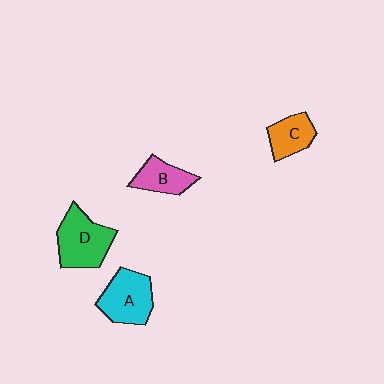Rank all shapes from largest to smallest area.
From largest to smallest: D (green), A (cyan), B (pink), C (orange).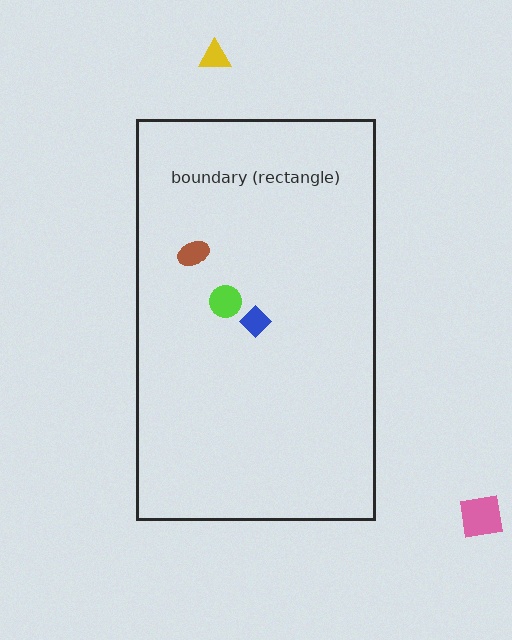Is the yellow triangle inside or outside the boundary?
Outside.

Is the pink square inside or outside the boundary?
Outside.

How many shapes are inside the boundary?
3 inside, 2 outside.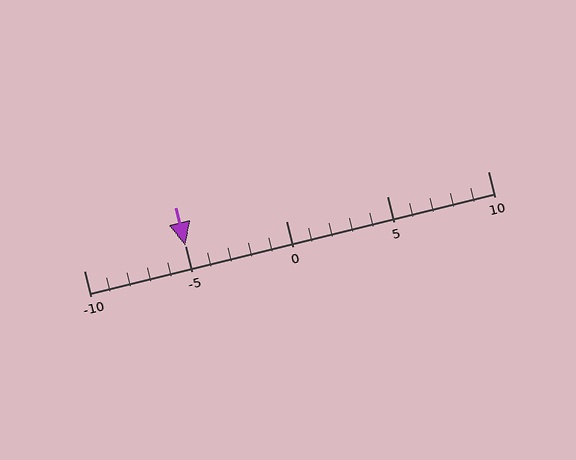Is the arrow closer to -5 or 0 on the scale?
The arrow is closer to -5.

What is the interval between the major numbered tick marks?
The major tick marks are spaced 5 units apart.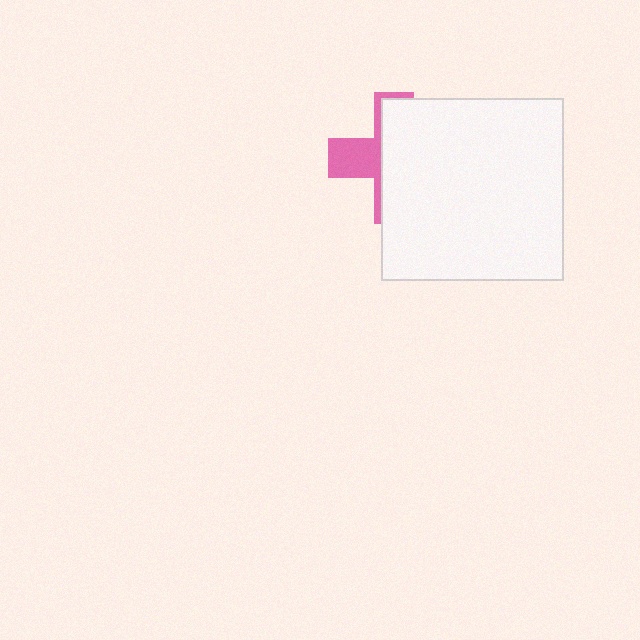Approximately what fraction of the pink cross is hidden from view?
Roughly 66% of the pink cross is hidden behind the white square.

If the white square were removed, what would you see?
You would see the complete pink cross.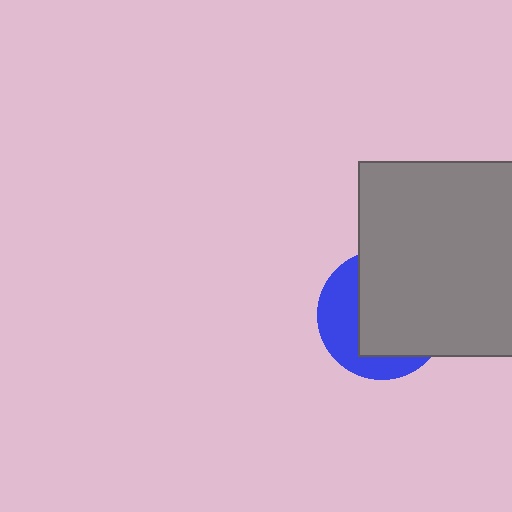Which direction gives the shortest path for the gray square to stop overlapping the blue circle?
Moving right gives the shortest separation.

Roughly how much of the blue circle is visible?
A small part of it is visible (roughly 36%).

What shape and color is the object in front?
The object in front is a gray square.